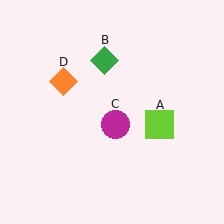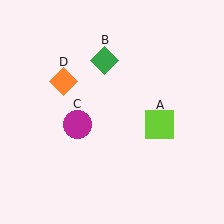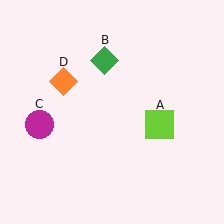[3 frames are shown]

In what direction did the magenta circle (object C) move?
The magenta circle (object C) moved left.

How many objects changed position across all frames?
1 object changed position: magenta circle (object C).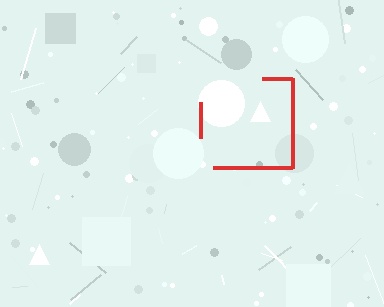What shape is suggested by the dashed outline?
The dashed outline suggests a square.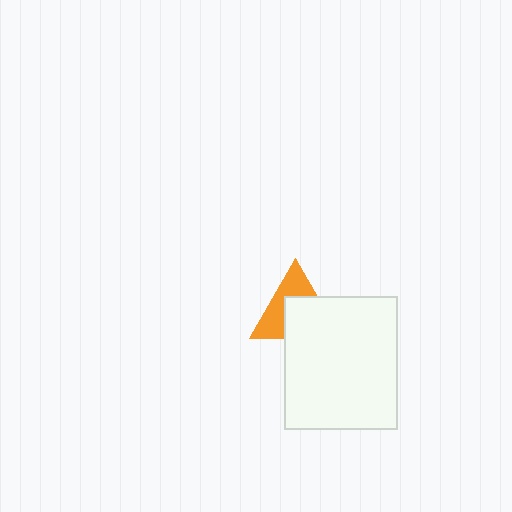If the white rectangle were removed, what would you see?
You would see the complete orange triangle.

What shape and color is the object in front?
The object in front is a white rectangle.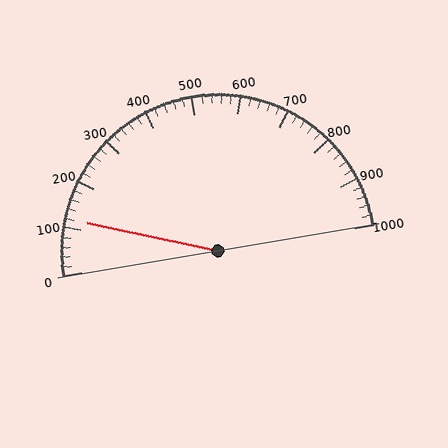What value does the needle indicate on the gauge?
The needle indicates approximately 120.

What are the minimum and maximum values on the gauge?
The gauge ranges from 0 to 1000.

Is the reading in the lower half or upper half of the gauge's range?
The reading is in the lower half of the range (0 to 1000).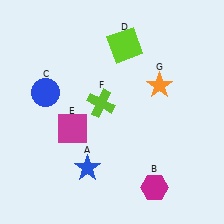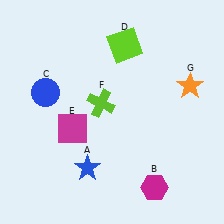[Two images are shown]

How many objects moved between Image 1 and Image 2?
1 object moved between the two images.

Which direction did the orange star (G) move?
The orange star (G) moved right.